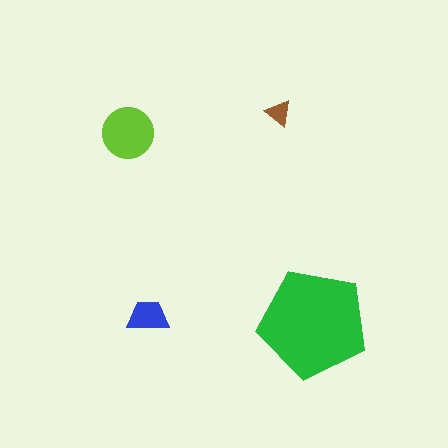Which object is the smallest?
The brown triangle.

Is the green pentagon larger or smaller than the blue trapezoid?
Larger.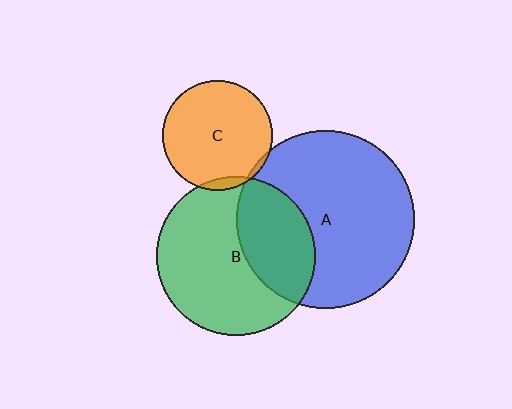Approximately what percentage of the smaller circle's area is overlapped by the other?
Approximately 5%.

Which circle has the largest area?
Circle A (blue).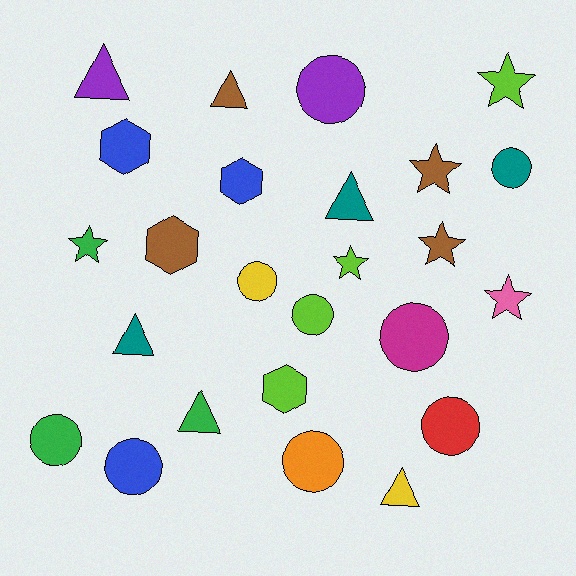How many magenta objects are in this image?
There is 1 magenta object.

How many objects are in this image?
There are 25 objects.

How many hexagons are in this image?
There are 4 hexagons.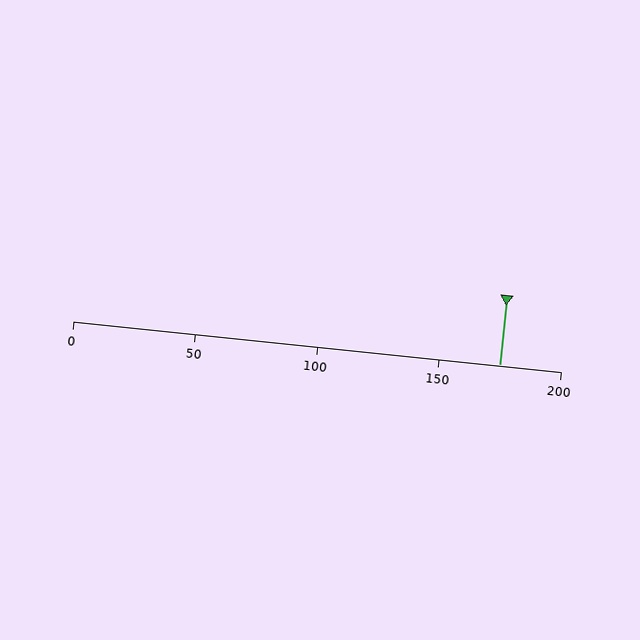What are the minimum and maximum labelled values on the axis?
The axis runs from 0 to 200.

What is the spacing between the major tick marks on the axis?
The major ticks are spaced 50 apart.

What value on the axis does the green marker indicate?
The marker indicates approximately 175.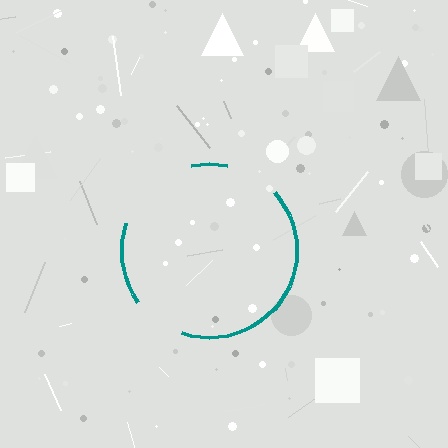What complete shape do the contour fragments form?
The contour fragments form a circle.